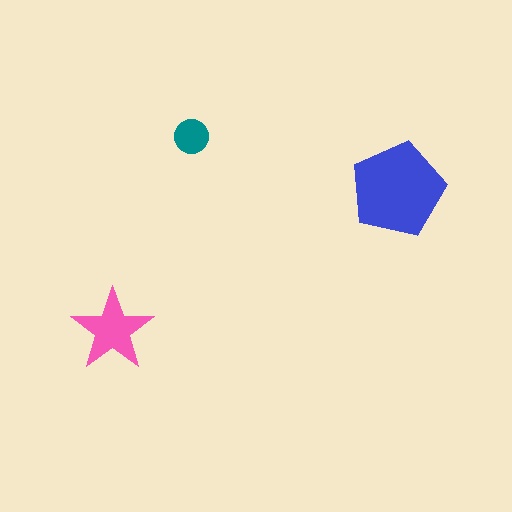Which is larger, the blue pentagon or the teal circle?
The blue pentagon.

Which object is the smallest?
The teal circle.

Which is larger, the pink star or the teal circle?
The pink star.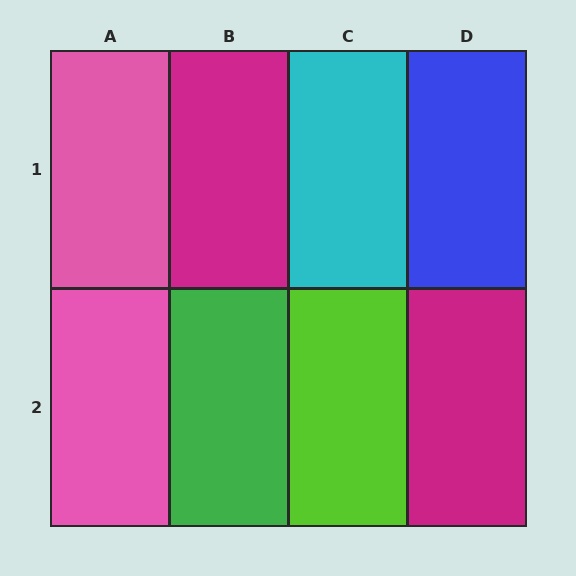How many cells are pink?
2 cells are pink.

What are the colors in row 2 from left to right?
Pink, green, lime, magenta.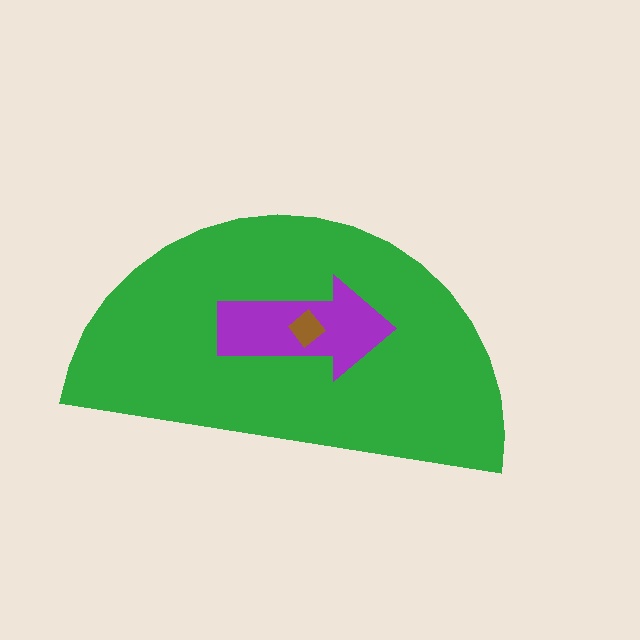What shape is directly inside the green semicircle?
The purple arrow.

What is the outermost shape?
The green semicircle.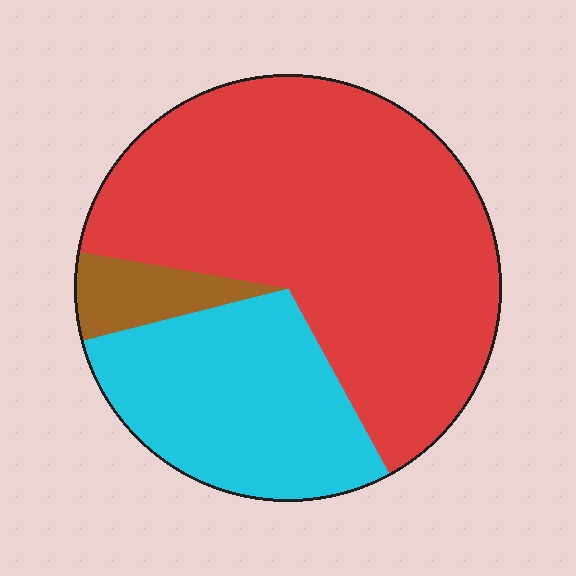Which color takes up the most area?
Red, at roughly 65%.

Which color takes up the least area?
Brown, at roughly 5%.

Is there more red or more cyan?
Red.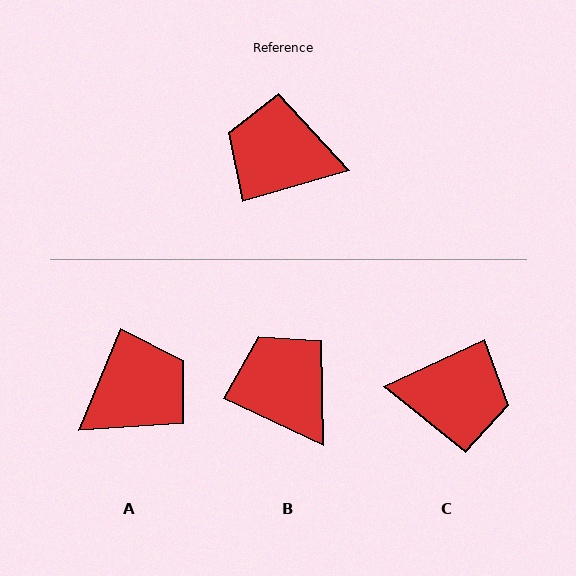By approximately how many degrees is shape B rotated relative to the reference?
Approximately 41 degrees clockwise.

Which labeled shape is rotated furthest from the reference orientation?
C, about 171 degrees away.